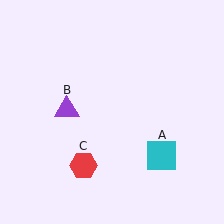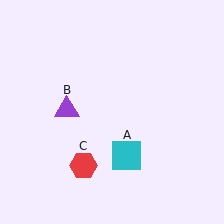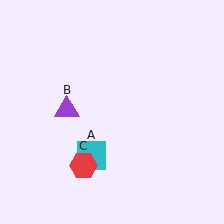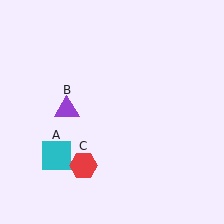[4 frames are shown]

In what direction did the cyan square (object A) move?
The cyan square (object A) moved left.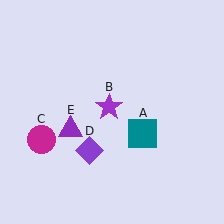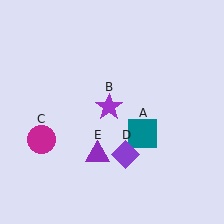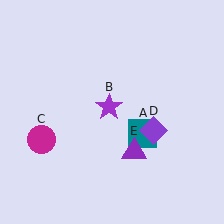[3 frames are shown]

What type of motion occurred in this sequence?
The purple diamond (object D), purple triangle (object E) rotated counterclockwise around the center of the scene.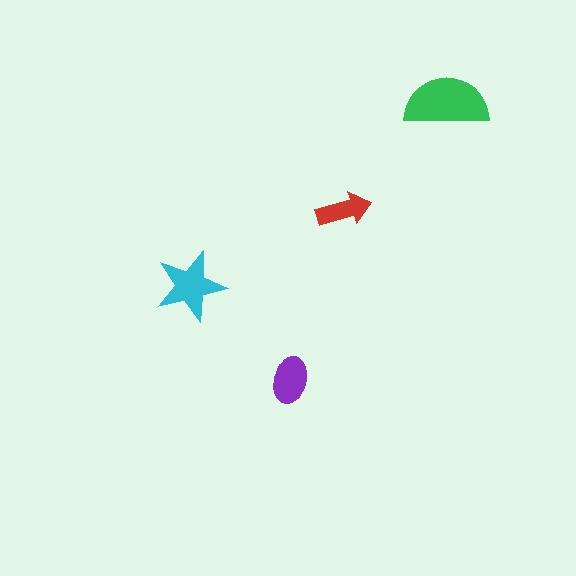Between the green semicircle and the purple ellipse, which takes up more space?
The green semicircle.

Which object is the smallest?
The red arrow.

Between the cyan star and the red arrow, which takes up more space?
The cyan star.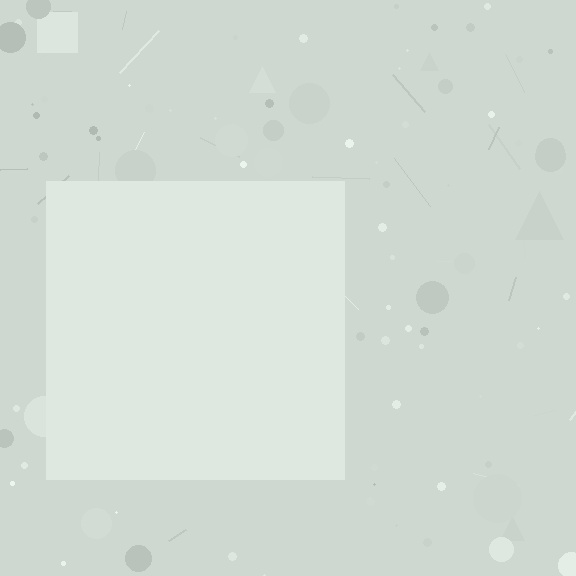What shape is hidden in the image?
A square is hidden in the image.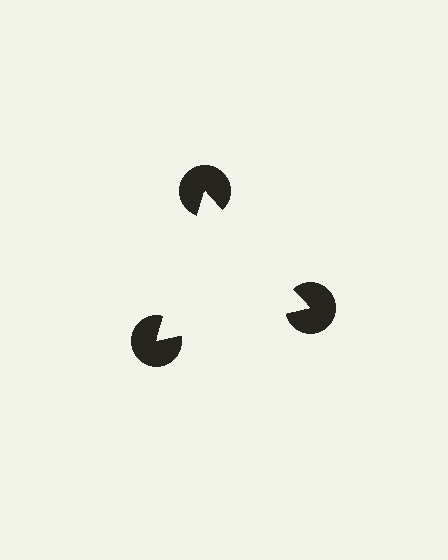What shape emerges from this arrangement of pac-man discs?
An illusory triangle — its edges are inferred from the aligned wedge cuts in the pac-man discs, not physically drawn.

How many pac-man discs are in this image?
There are 3 — one at each vertex of the illusory triangle.